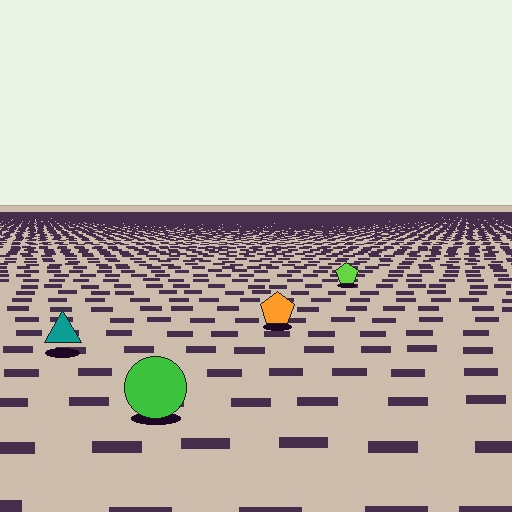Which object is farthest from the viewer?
The lime pentagon is farthest from the viewer. It appears smaller and the ground texture around it is denser.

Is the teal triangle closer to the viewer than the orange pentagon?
Yes. The teal triangle is closer — you can tell from the texture gradient: the ground texture is coarser near it.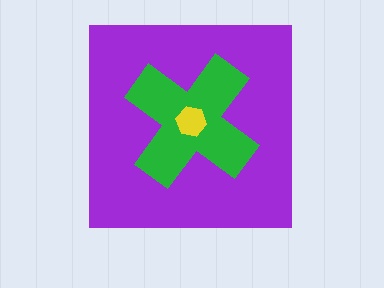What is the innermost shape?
The yellow hexagon.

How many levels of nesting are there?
3.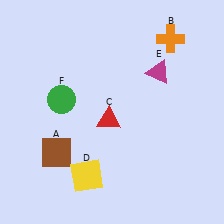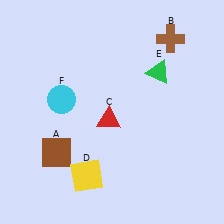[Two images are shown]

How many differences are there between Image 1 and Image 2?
There are 3 differences between the two images.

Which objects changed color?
B changed from orange to brown. E changed from magenta to green. F changed from green to cyan.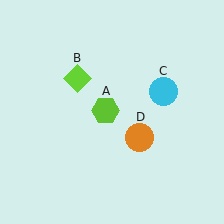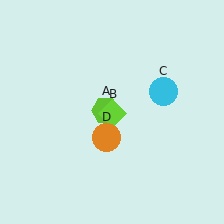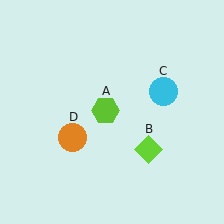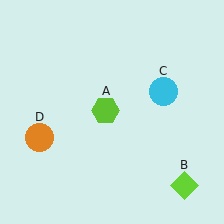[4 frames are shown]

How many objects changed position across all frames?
2 objects changed position: lime diamond (object B), orange circle (object D).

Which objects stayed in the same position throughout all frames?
Lime hexagon (object A) and cyan circle (object C) remained stationary.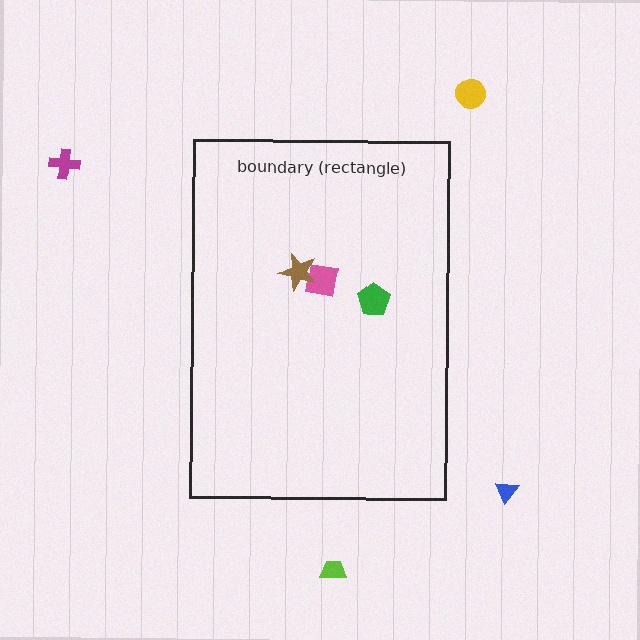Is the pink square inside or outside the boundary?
Inside.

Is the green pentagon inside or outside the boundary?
Inside.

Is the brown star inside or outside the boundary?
Inside.